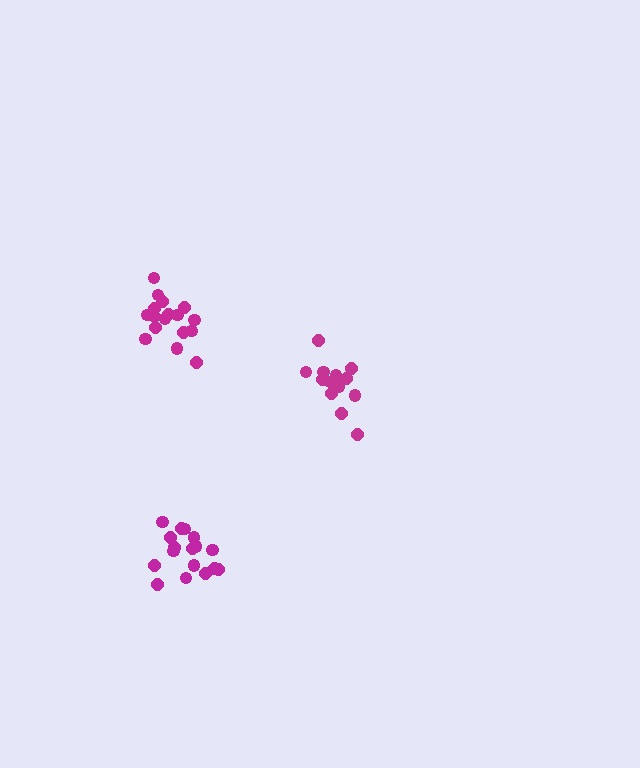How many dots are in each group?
Group 1: 17 dots, Group 2: 17 dots, Group 3: 13 dots (47 total).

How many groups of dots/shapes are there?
There are 3 groups.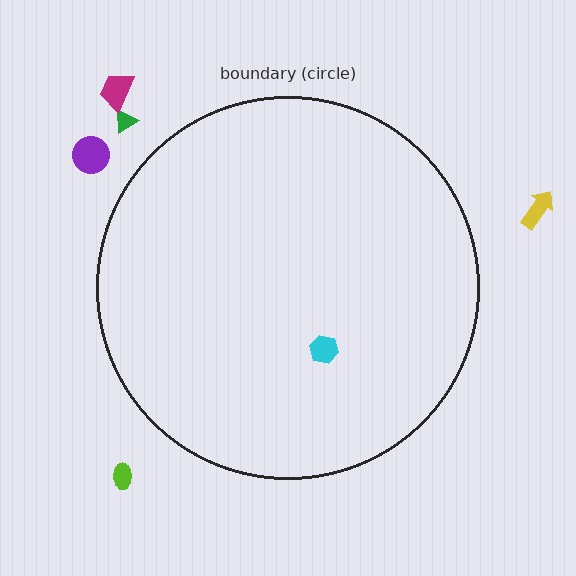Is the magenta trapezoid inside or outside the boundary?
Outside.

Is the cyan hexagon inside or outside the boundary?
Inside.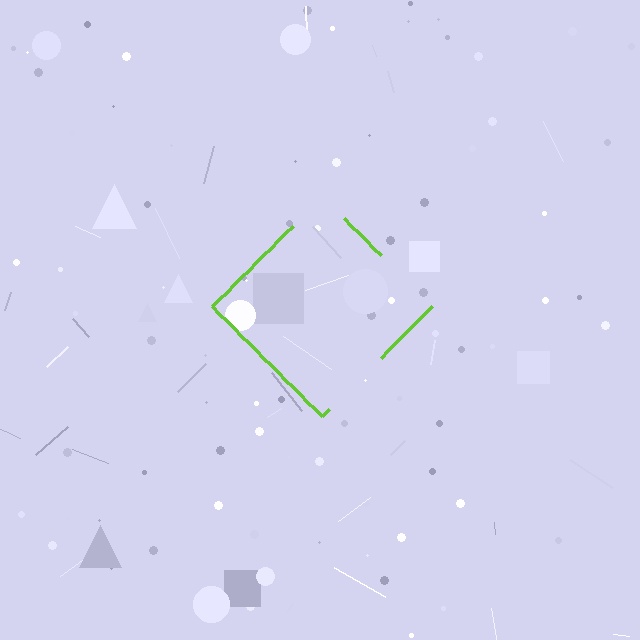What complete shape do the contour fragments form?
The contour fragments form a diamond.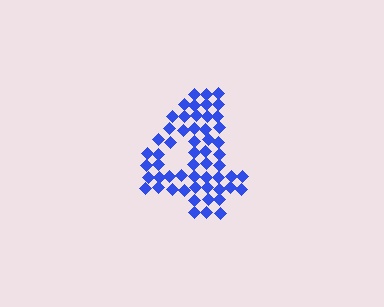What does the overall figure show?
The overall figure shows the digit 4.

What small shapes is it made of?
It is made of small diamonds.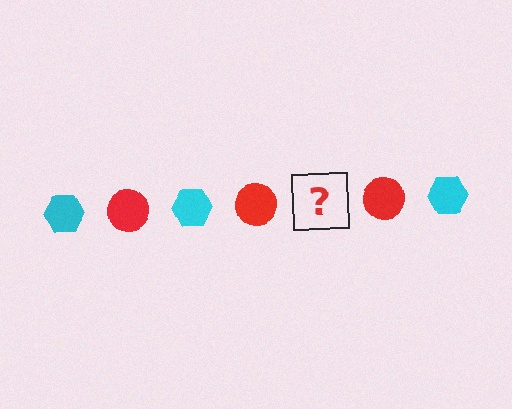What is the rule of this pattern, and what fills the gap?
The rule is that the pattern alternates between cyan hexagon and red circle. The gap should be filled with a cyan hexagon.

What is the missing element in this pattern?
The missing element is a cyan hexagon.